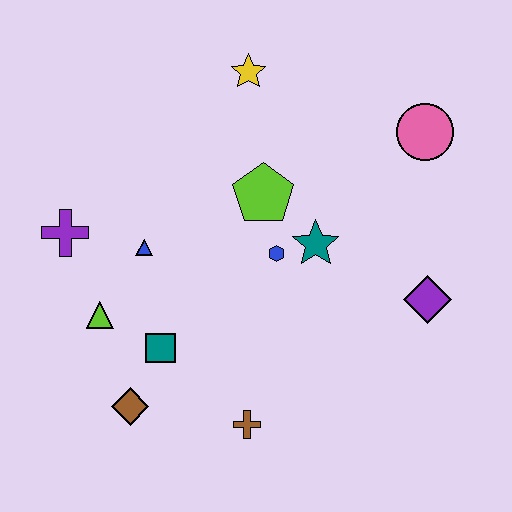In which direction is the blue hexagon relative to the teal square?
The blue hexagon is to the right of the teal square.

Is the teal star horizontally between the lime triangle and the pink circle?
Yes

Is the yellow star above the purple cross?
Yes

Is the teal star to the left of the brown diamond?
No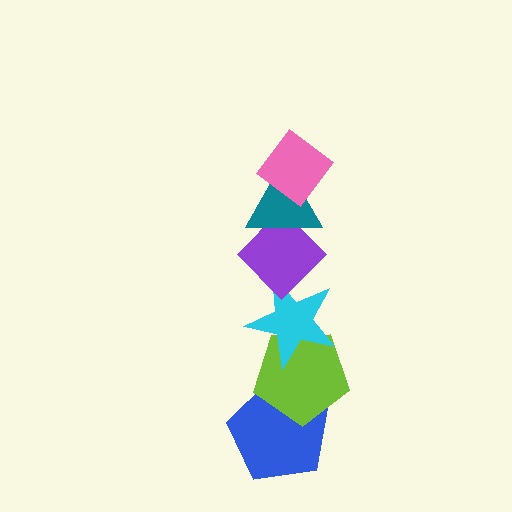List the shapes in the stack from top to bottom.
From top to bottom: the pink diamond, the teal triangle, the purple diamond, the cyan star, the lime pentagon, the blue pentagon.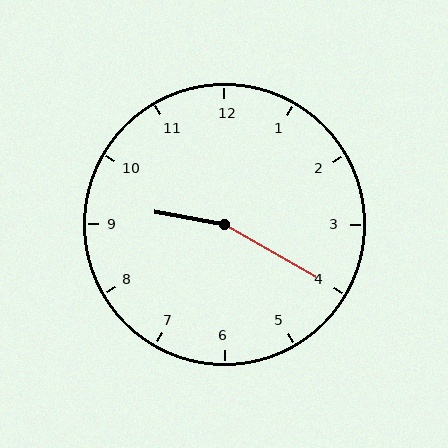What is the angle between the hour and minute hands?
Approximately 160 degrees.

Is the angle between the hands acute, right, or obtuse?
It is obtuse.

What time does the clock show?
9:20.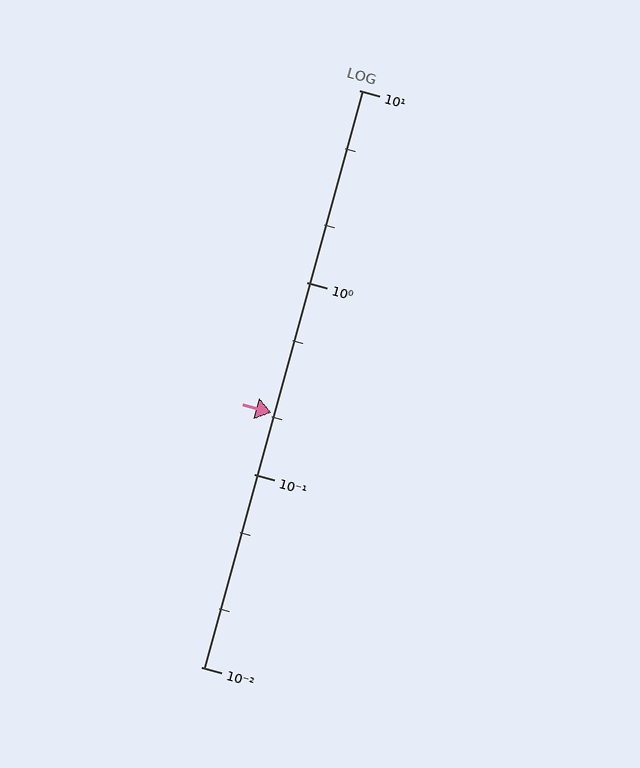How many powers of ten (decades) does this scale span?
The scale spans 3 decades, from 0.01 to 10.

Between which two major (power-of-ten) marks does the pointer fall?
The pointer is between 0.1 and 1.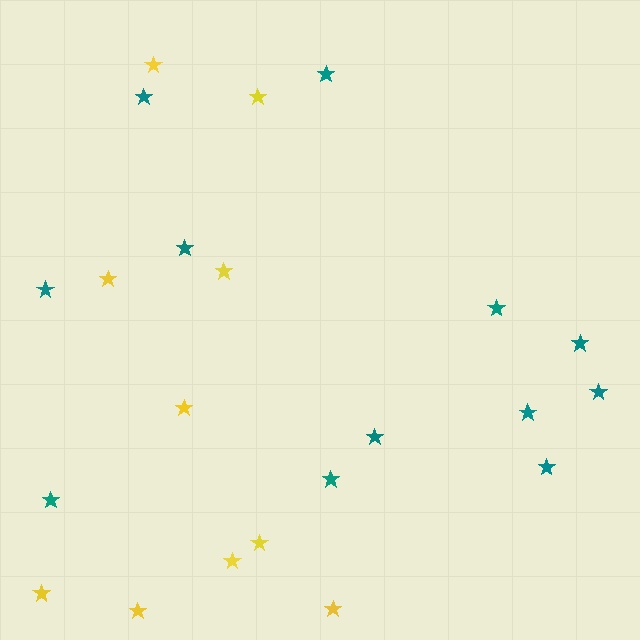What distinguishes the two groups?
There are 2 groups: one group of yellow stars (10) and one group of teal stars (12).